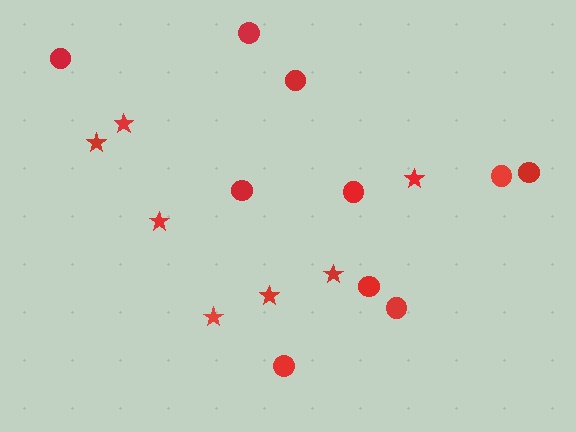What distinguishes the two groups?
There are 2 groups: one group of stars (7) and one group of circles (10).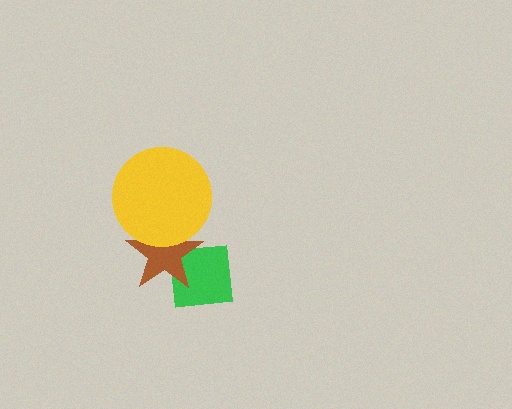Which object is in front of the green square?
The brown star is in front of the green square.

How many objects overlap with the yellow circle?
1 object overlaps with the yellow circle.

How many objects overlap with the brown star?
2 objects overlap with the brown star.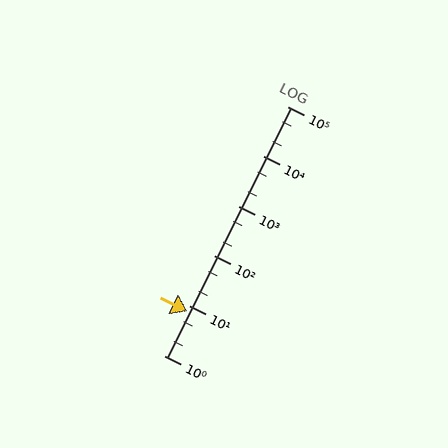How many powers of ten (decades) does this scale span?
The scale spans 5 decades, from 1 to 100000.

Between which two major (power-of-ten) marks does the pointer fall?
The pointer is between 1 and 10.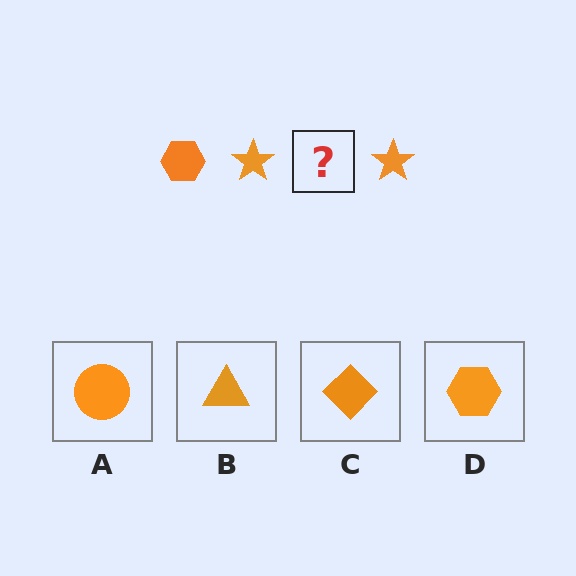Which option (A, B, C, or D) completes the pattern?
D.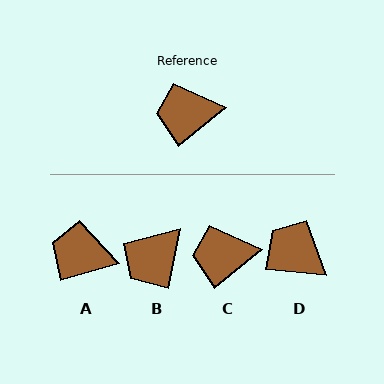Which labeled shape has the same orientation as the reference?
C.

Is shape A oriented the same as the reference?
No, it is off by about 22 degrees.